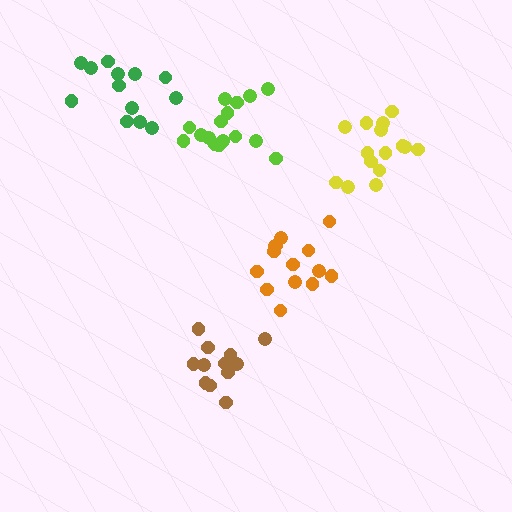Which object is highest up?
The green cluster is topmost.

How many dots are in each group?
Group 1: 12 dots, Group 2: 14 dots, Group 3: 15 dots, Group 4: 13 dots, Group 5: 16 dots (70 total).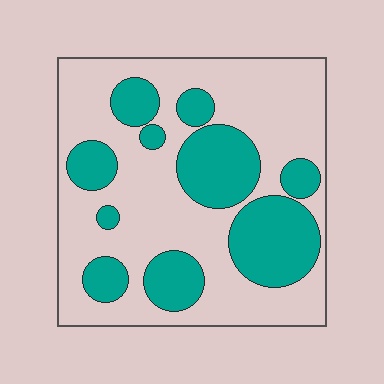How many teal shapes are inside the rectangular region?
10.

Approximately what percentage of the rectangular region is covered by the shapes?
Approximately 35%.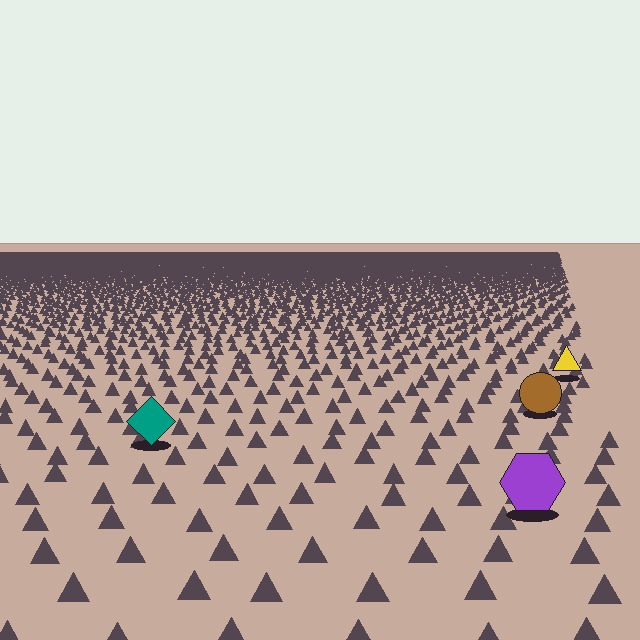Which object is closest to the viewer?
The purple hexagon is closest. The texture marks near it are larger and more spread out.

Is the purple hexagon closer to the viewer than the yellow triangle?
Yes. The purple hexagon is closer — you can tell from the texture gradient: the ground texture is coarser near it.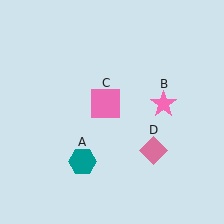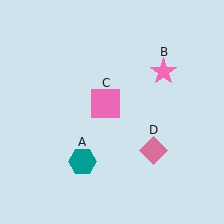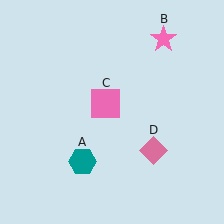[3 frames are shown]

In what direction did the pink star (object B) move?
The pink star (object B) moved up.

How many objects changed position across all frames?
1 object changed position: pink star (object B).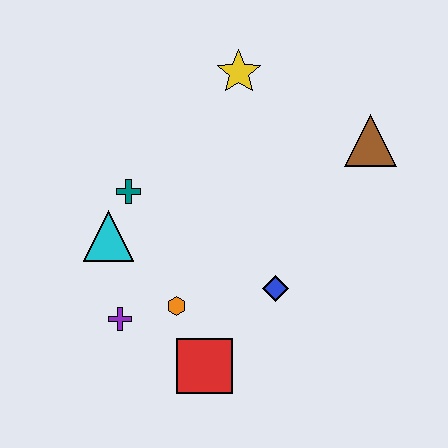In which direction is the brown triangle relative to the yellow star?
The brown triangle is to the right of the yellow star.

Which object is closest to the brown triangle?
The yellow star is closest to the brown triangle.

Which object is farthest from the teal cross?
The brown triangle is farthest from the teal cross.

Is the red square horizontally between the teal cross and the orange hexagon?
No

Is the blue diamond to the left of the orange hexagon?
No